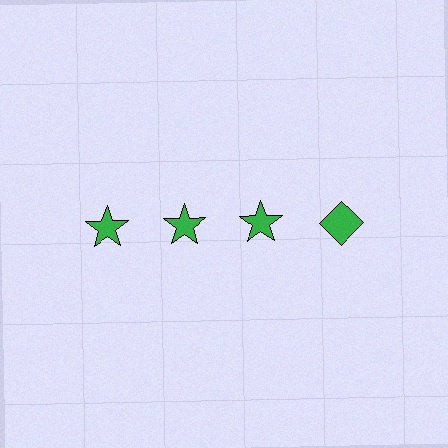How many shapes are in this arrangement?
There are 4 shapes arranged in a grid pattern.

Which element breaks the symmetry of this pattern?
The green diamond in the top row, second from right column breaks the symmetry. All other shapes are green stars.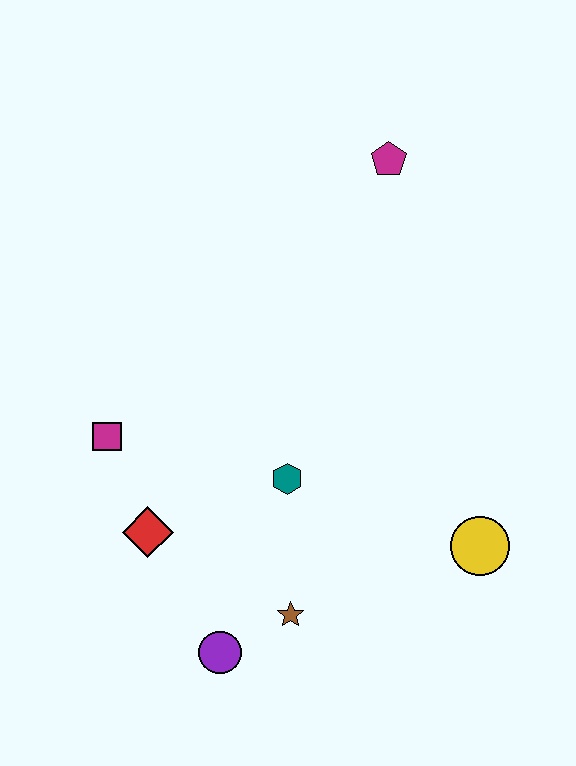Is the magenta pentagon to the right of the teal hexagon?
Yes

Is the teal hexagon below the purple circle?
No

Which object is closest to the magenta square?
The red diamond is closest to the magenta square.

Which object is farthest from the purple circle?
The magenta pentagon is farthest from the purple circle.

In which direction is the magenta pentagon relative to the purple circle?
The magenta pentagon is above the purple circle.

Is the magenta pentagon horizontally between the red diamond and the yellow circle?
Yes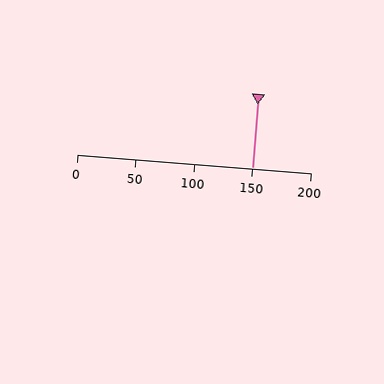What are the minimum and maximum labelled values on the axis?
The axis runs from 0 to 200.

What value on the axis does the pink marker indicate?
The marker indicates approximately 150.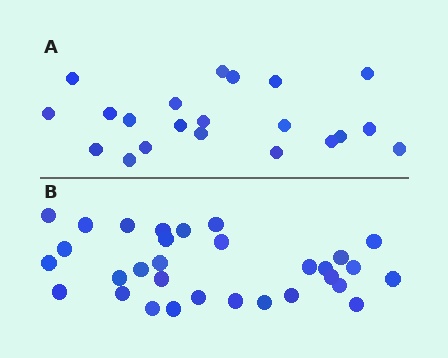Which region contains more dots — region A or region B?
Region B (the bottom region) has more dots.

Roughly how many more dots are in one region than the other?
Region B has roughly 10 or so more dots than region A.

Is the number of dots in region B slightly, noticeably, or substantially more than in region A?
Region B has substantially more. The ratio is roughly 1.5 to 1.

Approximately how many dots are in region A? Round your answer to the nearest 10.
About 20 dots. (The exact count is 21, which rounds to 20.)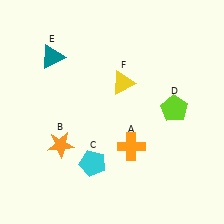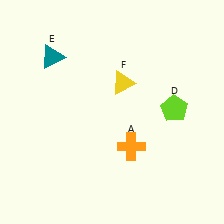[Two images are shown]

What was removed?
The orange star (B), the cyan pentagon (C) were removed in Image 2.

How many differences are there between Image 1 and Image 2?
There are 2 differences between the two images.